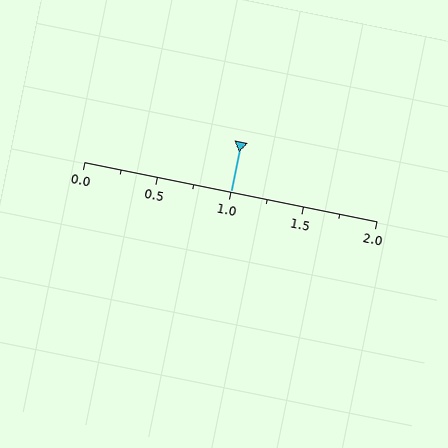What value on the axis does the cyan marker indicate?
The marker indicates approximately 1.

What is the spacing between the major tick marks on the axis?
The major ticks are spaced 0.5 apart.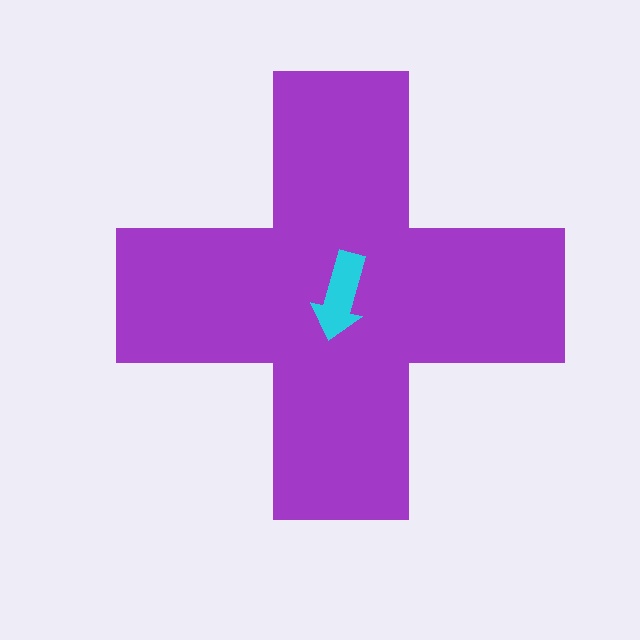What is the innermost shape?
The cyan arrow.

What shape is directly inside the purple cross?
The cyan arrow.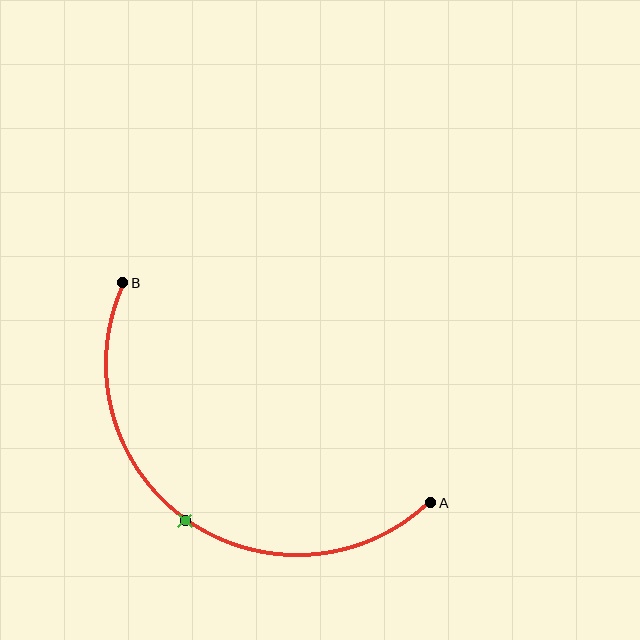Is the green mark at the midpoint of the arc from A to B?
Yes. The green mark lies on the arc at equal arc-length from both A and B — it is the arc midpoint.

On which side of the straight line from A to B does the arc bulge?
The arc bulges below and to the left of the straight line connecting A and B.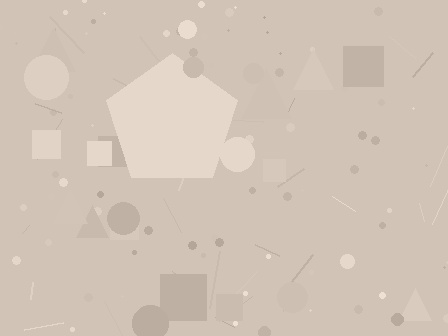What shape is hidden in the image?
A pentagon is hidden in the image.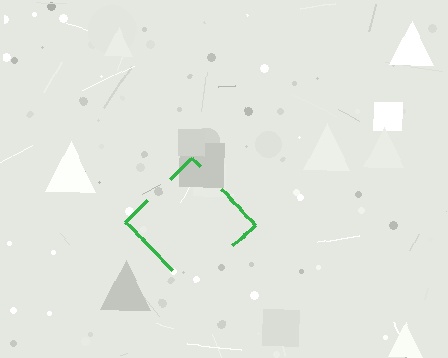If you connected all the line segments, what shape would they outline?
They would outline a diamond.